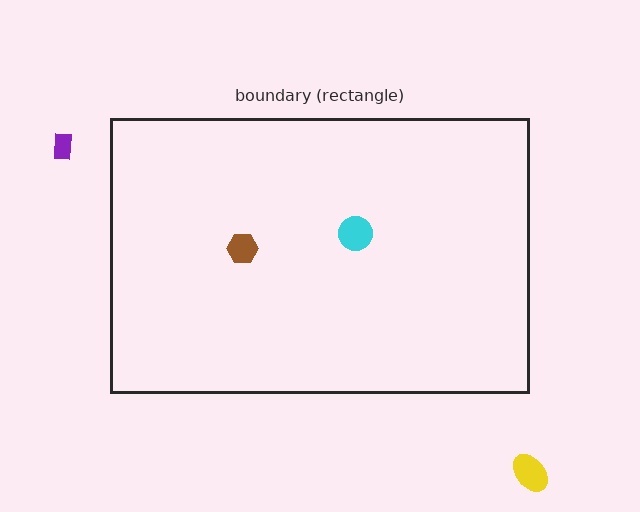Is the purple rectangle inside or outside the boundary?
Outside.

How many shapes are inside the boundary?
2 inside, 2 outside.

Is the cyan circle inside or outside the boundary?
Inside.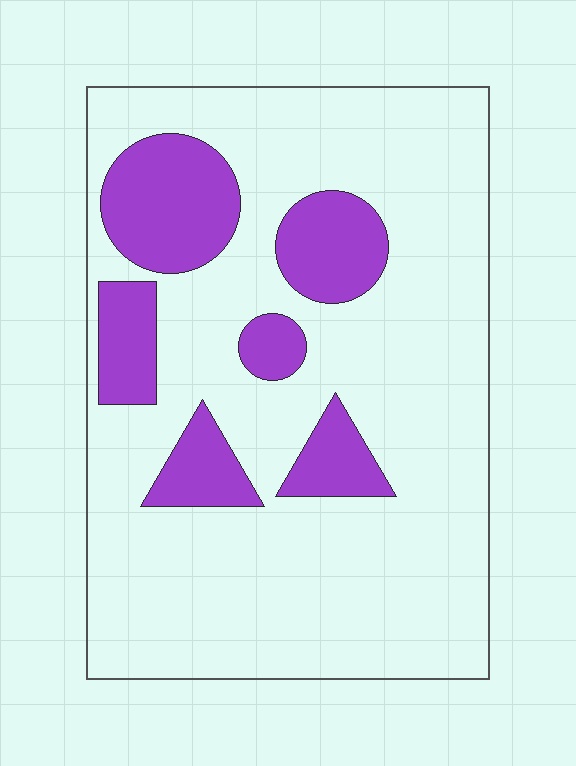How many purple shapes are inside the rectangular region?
6.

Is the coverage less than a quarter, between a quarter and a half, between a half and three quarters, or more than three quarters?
Less than a quarter.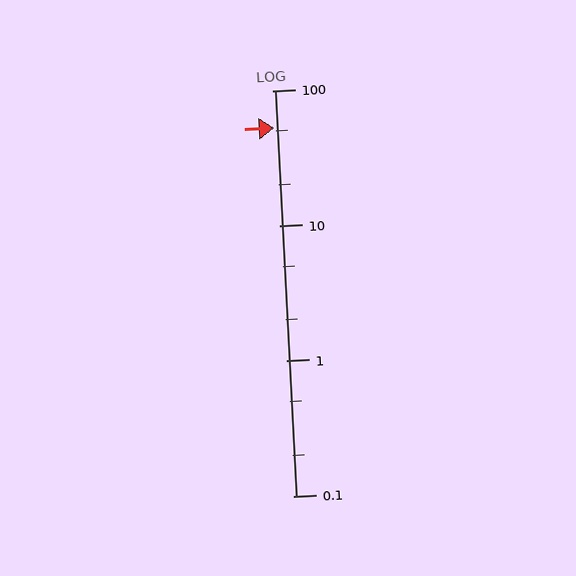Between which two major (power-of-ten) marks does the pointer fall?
The pointer is between 10 and 100.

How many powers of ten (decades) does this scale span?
The scale spans 3 decades, from 0.1 to 100.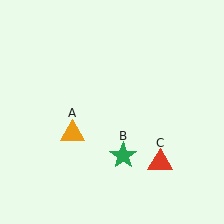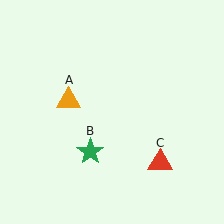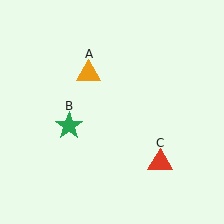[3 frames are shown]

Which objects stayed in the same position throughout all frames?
Red triangle (object C) remained stationary.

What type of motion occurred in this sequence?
The orange triangle (object A), green star (object B) rotated clockwise around the center of the scene.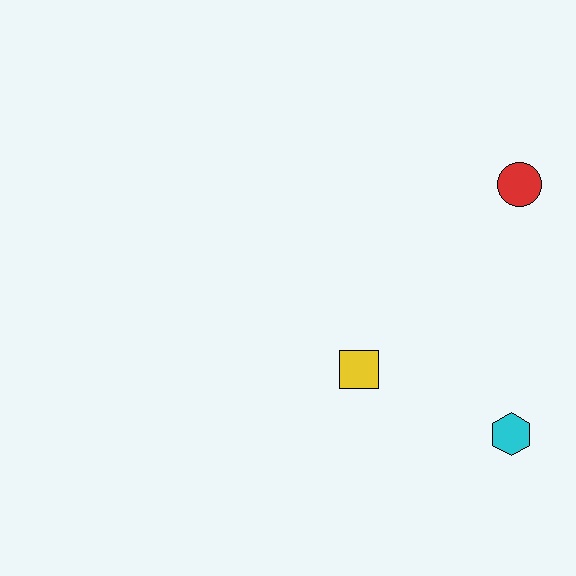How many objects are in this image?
There are 3 objects.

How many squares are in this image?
There is 1 square.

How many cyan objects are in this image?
There is 1 cyan object.